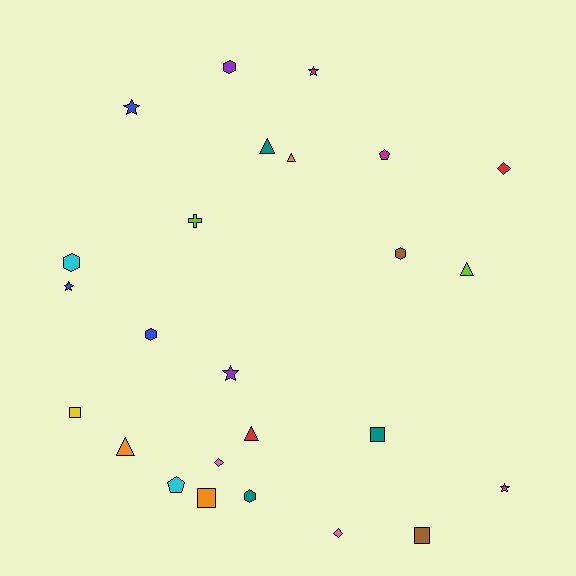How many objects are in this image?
There are 25 objects.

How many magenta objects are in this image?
There are 3 magenta objects.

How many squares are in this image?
There are 4 squares.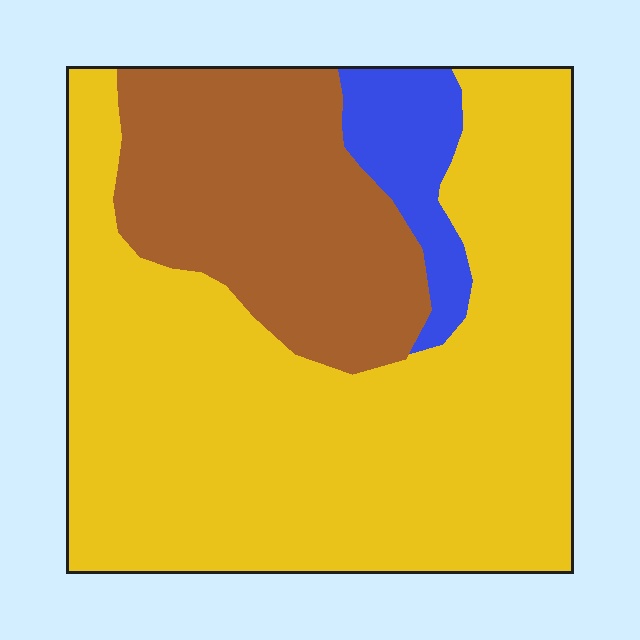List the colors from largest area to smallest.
From largest to smallest: yellow, brown, blue.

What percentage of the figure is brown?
Brown covers 26% of the figure.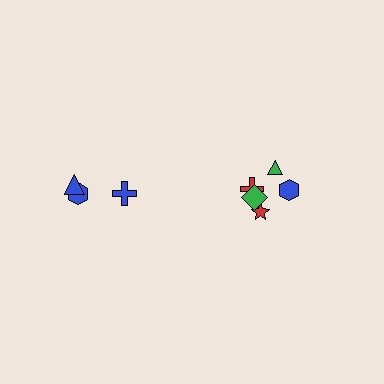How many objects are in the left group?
There are 3 objects.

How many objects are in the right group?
There are 5 objects.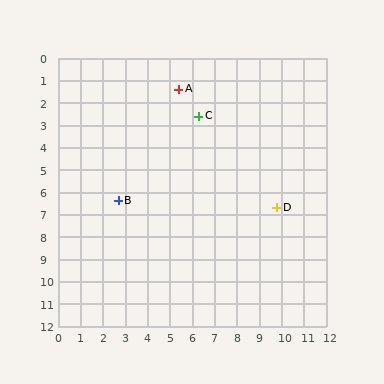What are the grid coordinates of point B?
Point B is at approximately (2.7, 6.4).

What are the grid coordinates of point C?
Point C is at approximately (6.3, 2.6).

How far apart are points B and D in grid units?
Points B and D are about 7.1 grid units apart.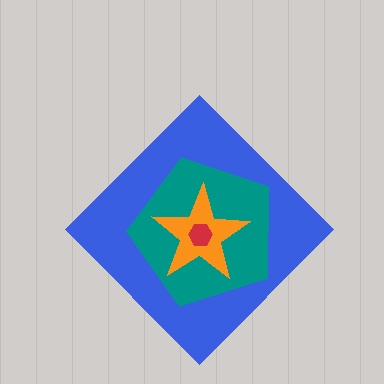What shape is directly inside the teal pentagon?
The orange star.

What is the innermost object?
The red hexagon.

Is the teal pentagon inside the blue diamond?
Yes.